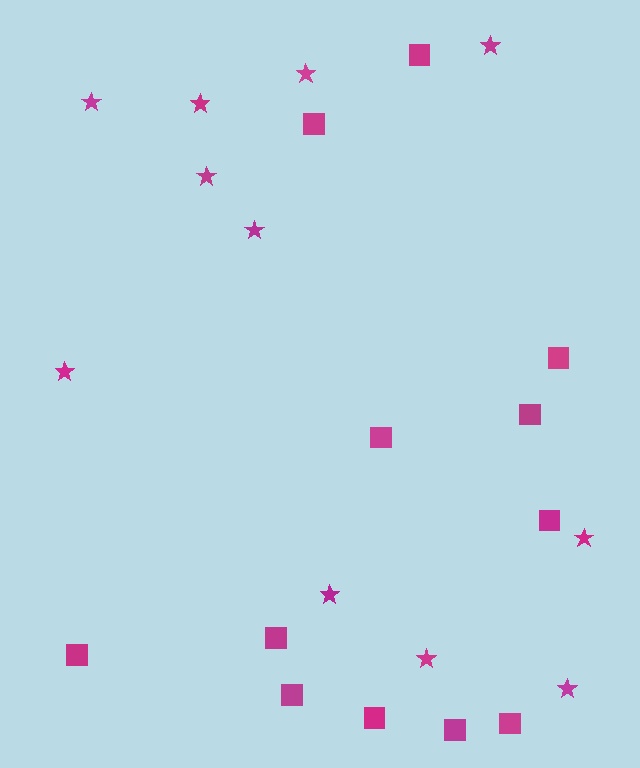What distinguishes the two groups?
There are 2 groups: one group of squares (12) and one group of stars (11).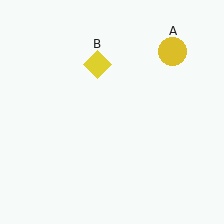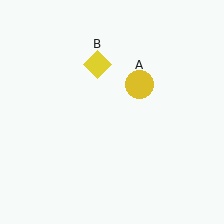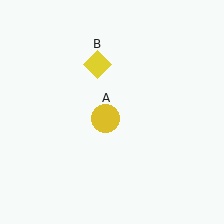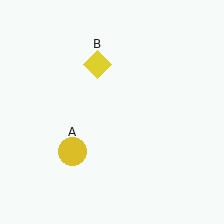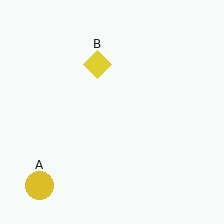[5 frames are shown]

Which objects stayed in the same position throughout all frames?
Yellow diamond (object B) remained stationary.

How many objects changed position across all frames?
1 object changed position: yellow circle (object A).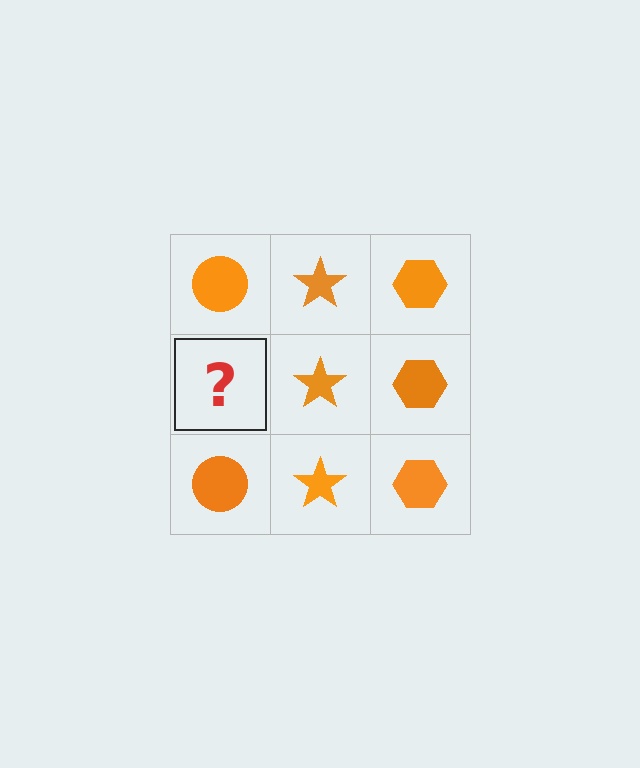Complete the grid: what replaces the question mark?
The question mark should be replaced with an orange circle.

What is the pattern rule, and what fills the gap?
The rule is that each column has a consistent shape. The gap should be filled with an orange circle.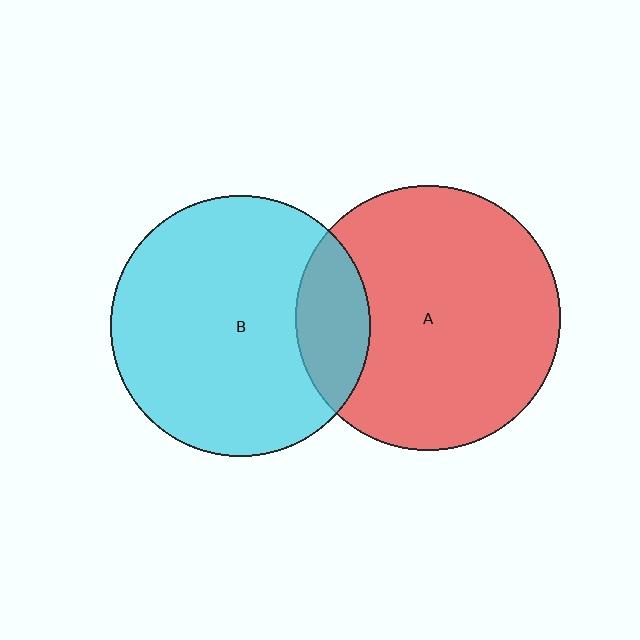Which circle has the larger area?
Circle A (red).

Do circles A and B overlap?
Yes.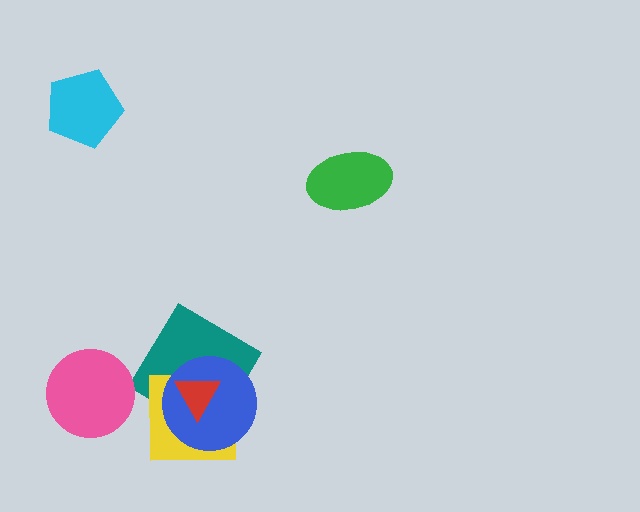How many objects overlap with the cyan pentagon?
0 objects overlap with the cyan pentagon.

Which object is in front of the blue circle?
The red triangle is in front of the blue circle.